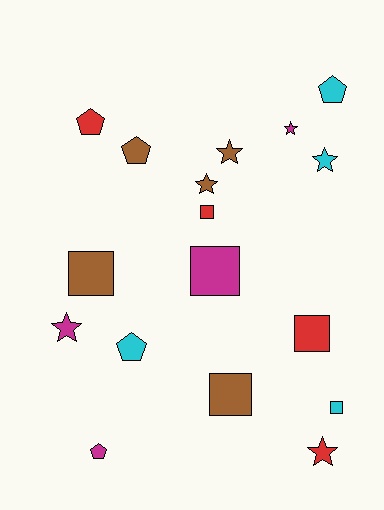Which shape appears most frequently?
Star, with 6 objects.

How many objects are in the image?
There are 17 objects.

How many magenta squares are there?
There is 1 magenta square.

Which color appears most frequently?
Brown, with 5 objects.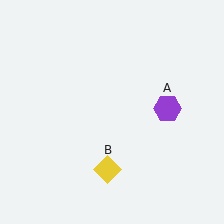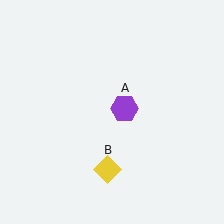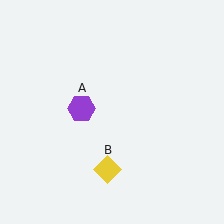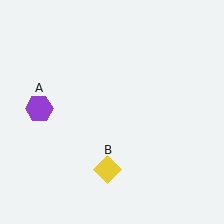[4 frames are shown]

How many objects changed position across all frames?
1 object changed position: purple hexagon (object A).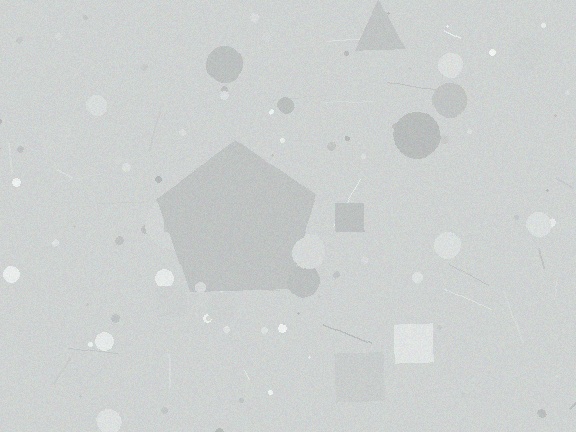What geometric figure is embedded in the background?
A pentagon is embedded in the background.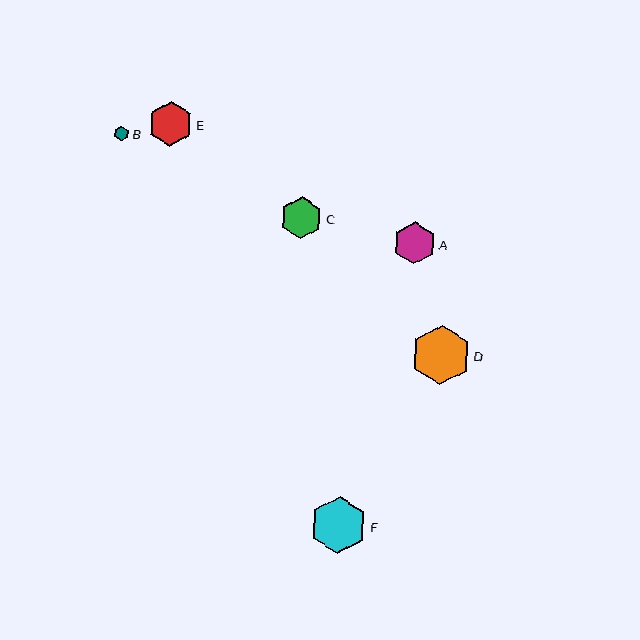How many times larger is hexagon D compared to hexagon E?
Hexagon D is approximately 1.3 times the size of hexagon E.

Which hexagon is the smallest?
Hexagon B is the smallest with a size of approximately 15 pixels.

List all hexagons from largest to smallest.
From largest to smallest: D, F, E, C, A, B.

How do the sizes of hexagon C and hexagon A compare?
Hexagon C and hexagon A are approximately the same size.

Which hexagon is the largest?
Hexagon D is the largest with a size of approximately 59 pixels.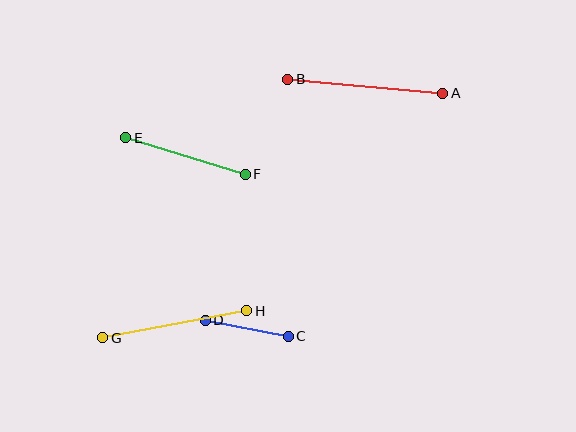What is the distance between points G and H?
The distance is approximately 147 pixels.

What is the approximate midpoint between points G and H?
The midpoint is at approximately (175, 324) pixels.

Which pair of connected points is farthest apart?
Points A and B are farthest apart.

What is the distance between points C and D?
The distance is approximately 84 pixels.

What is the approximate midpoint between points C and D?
The midpoint is at approximately (247, 328) pixels.